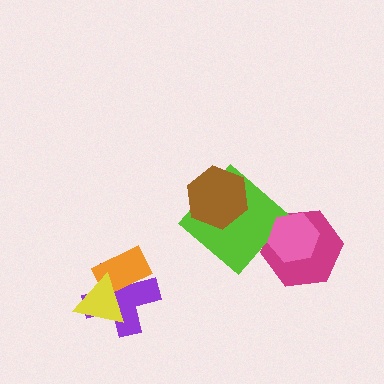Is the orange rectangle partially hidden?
Yes, it is partially covered by another shape.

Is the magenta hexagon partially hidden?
Yes, it is partially covered by another shape.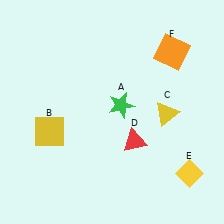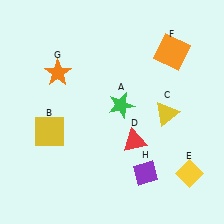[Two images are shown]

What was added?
An orange star (G), a purple diamond (H) were added in Image 2.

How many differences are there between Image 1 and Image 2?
There are 2 differences between the two images.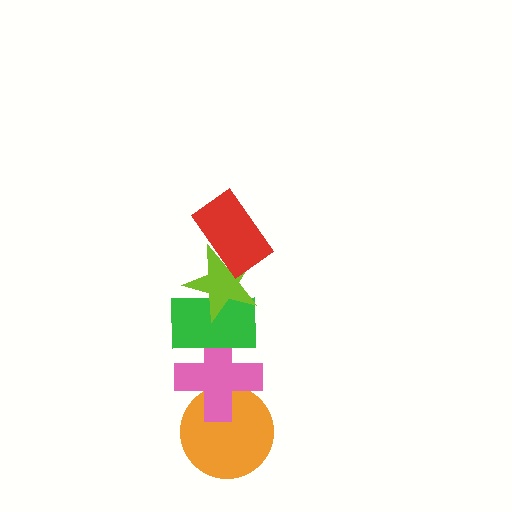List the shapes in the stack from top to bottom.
From top to bottom: the red rectangle, the lime star, the green rectangle, the pink cross, the orange circle.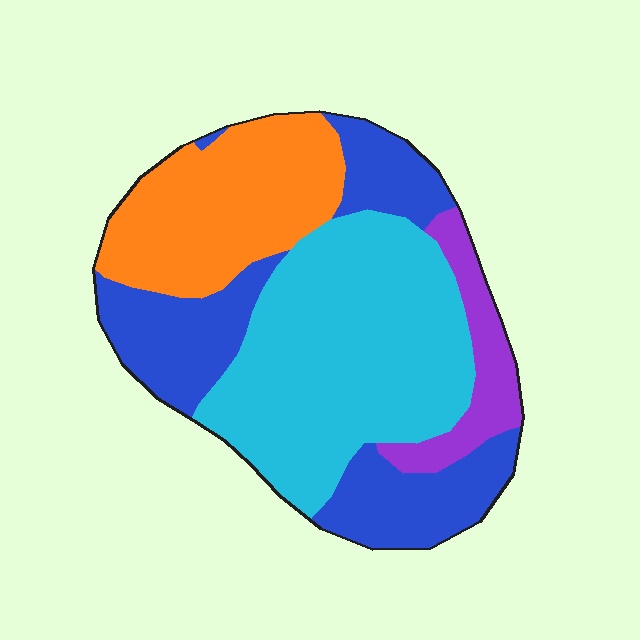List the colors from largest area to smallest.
From largest to smallest: cyan, blue, orange, purple.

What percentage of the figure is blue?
Blue covers 29% of the figure.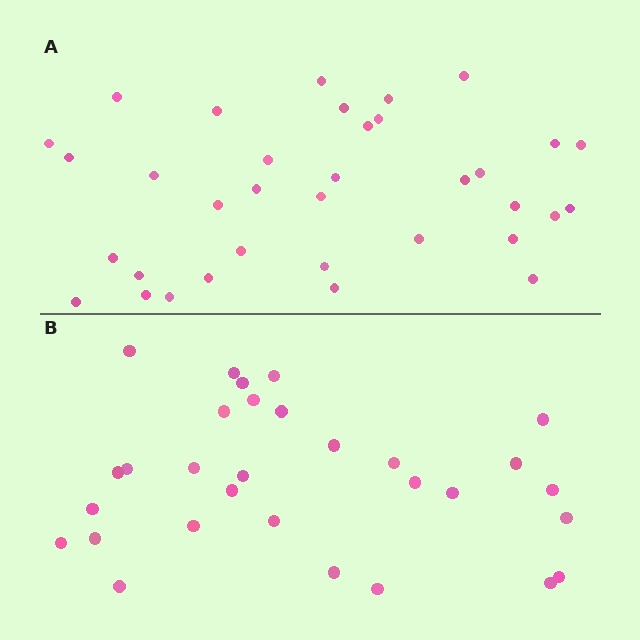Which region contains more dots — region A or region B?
Region A (the top region) has more dots.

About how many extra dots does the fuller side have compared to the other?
Region A has about 5 more dots than region B.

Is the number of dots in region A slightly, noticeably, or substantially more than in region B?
Region A has only slightly more — the two regions are fairly close. The ratio is roughly 1.2 to 1.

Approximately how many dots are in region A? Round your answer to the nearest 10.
About 40 dots. (The exact count is 35, which rounds to 40.)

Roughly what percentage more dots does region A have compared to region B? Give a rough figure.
About 15% more.